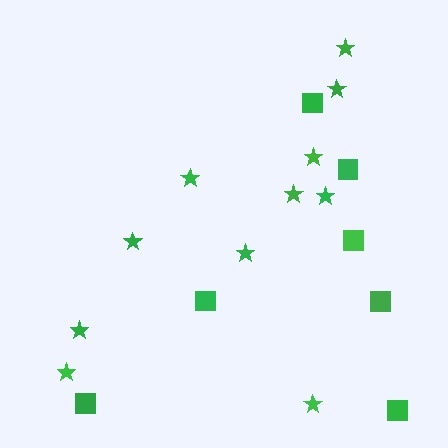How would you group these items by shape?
There are 2 groups: one group of stars (11) and one group of squares (7).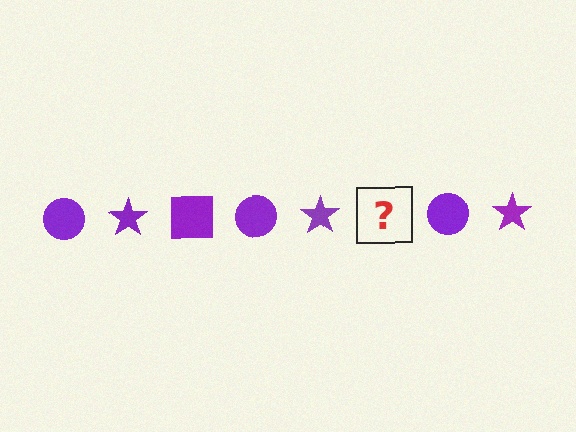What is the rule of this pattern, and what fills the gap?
The rule is that the pattern cycles through circle, star, square shapes in purple. The gap should be filled with a purple square.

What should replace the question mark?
The question mark should be replaced with a purple square.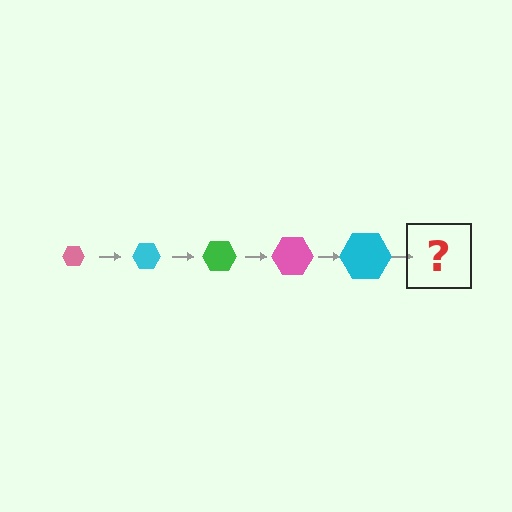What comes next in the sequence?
The next element should be a green hexagon, larger than the previous one.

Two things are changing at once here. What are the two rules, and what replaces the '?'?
The two rules are that the hexagon grows larger each step and the color cycles through pink, cyan, and green. The '?' should be a green hexagon, larger than the previous one.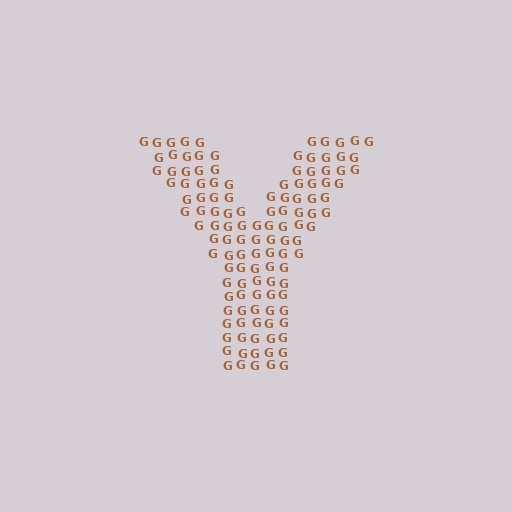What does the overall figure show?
The overall figure shows the letter Y.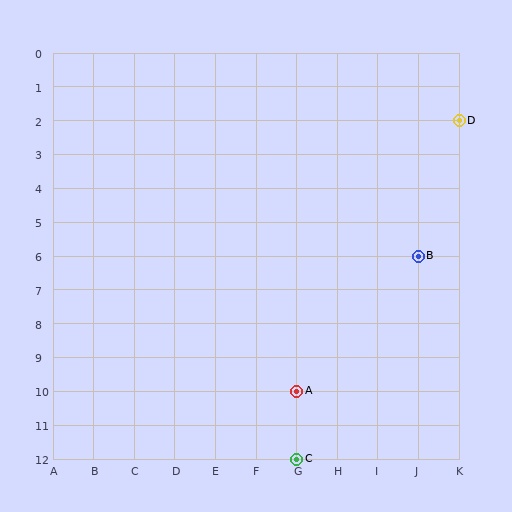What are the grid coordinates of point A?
Point A is at grid coordinates (G, 10).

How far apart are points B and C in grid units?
Points B and C are 3 columns and 6 rows apart (about 6.7 grid units diagonally).